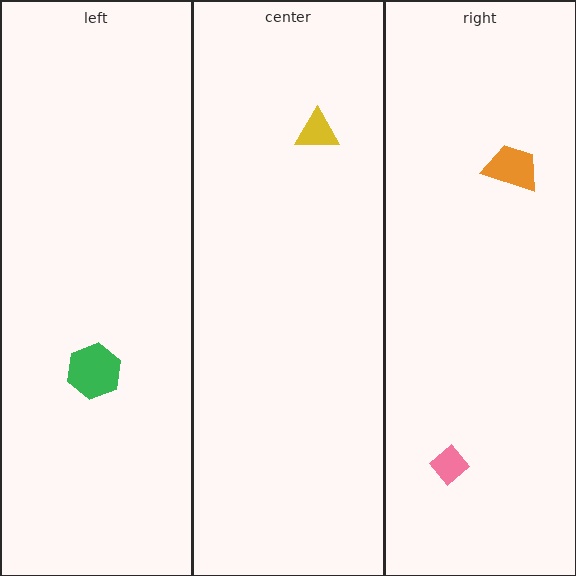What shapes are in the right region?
The pink diamond, the orange trapezoid.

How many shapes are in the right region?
2.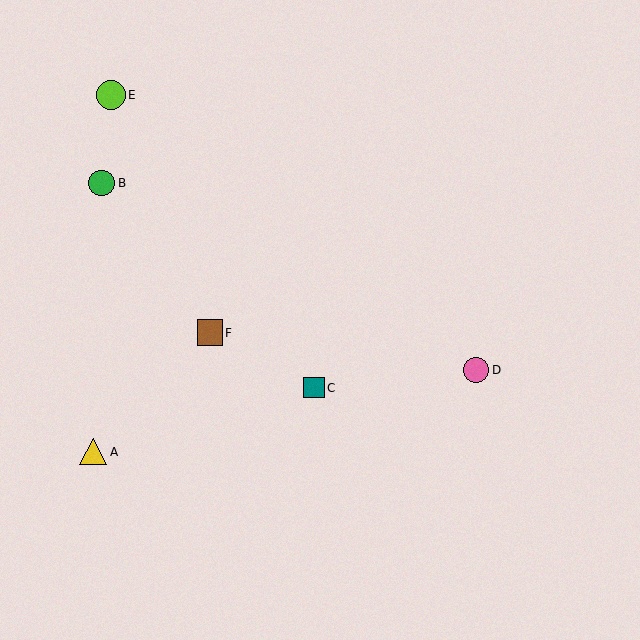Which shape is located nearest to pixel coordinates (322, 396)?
The teal square (labeled C) at (314, 388) is nearest to that location.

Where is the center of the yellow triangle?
The center of the yellow triangle is at (93, 452).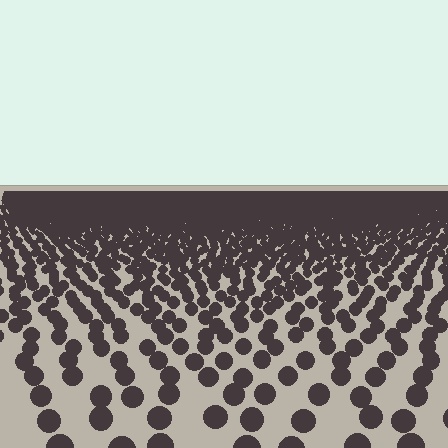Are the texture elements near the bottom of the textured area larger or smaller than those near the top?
Larger. Near the bottom, elements are closer to the viewer and appear at a bigger on-screen size.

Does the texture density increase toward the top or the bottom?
Density increases toward the top.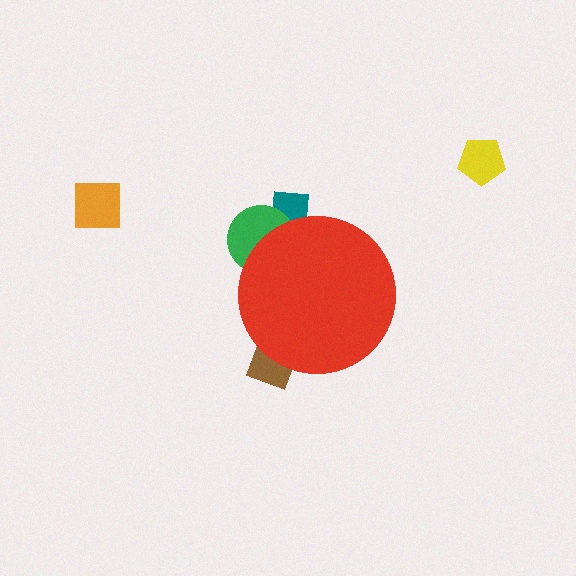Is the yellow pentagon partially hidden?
No, the yellow pentagon is fully visible.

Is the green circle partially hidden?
Yes, the green circle is partially hidden behind the red circle.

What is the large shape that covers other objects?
A red circle.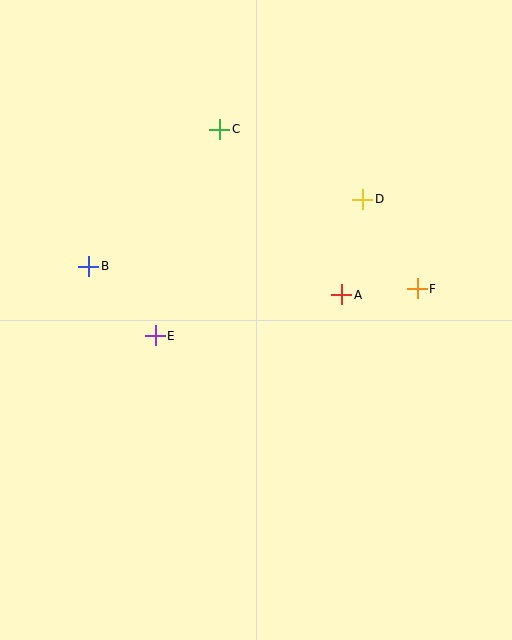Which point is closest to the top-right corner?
Point D is closest to the top-right corner.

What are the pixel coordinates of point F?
Point F is at (417, 289).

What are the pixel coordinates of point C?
Point C is at (220, 129).